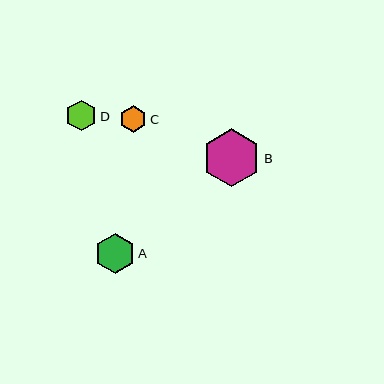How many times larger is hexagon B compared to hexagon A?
Hexagon B is approximately 1.4 times the size of hexagon A.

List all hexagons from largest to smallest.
From largest to smallest: B, A, D, C.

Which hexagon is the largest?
Hexagon B is the largest with a size of approximately 58 pixels.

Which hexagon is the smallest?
Hexagon C is the smallest with a size of approximately 27 pixels.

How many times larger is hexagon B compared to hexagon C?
Hexagon B is approximately 2.2 times the size of hexagon C.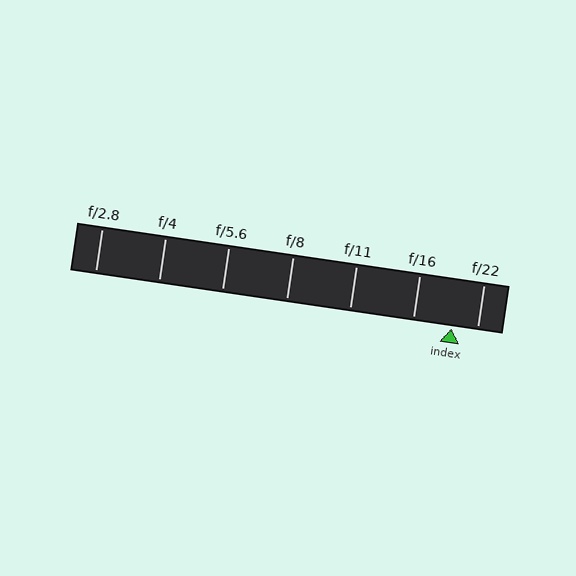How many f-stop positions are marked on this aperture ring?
There are 7 f-stop positions marked.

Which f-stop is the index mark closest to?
The index mark is closest to f/22.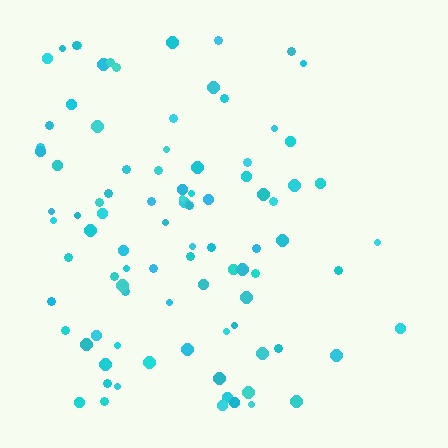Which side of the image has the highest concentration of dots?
The left.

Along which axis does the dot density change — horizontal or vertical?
Horizontal.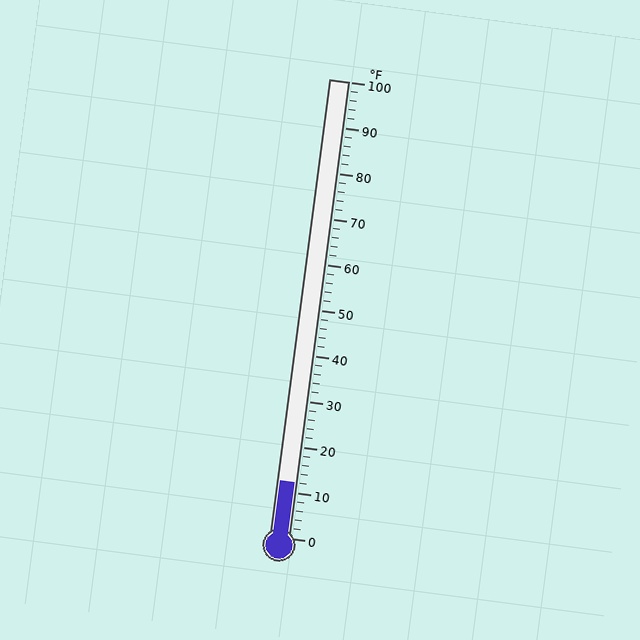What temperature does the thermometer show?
The thermometer shows approximately 12°F.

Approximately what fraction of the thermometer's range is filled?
The thermometer is filled to approximately 10% of its range.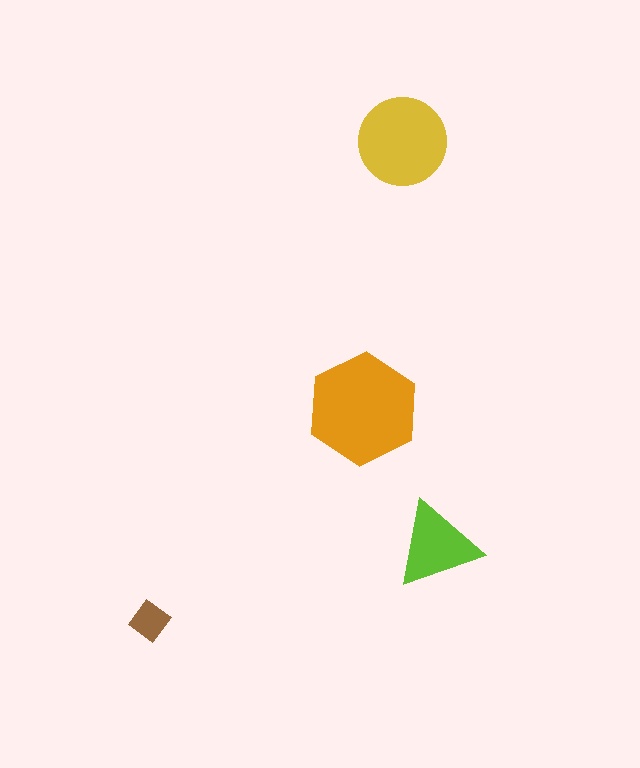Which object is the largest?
The orange hexagon.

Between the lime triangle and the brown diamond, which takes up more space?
The lime triangle.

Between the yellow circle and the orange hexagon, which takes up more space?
The orange hexagon.